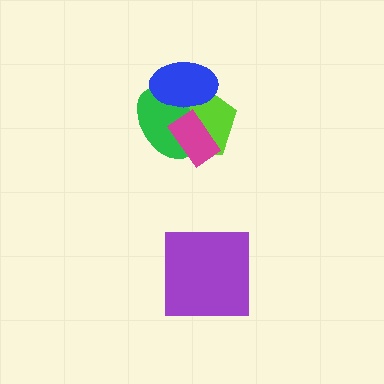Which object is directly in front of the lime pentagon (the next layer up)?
The green ellipse is directly in front of the lime pentagon.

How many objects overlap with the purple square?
0 objects overlap with the purple square.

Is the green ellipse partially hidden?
Yes, it is partially covered by another shape.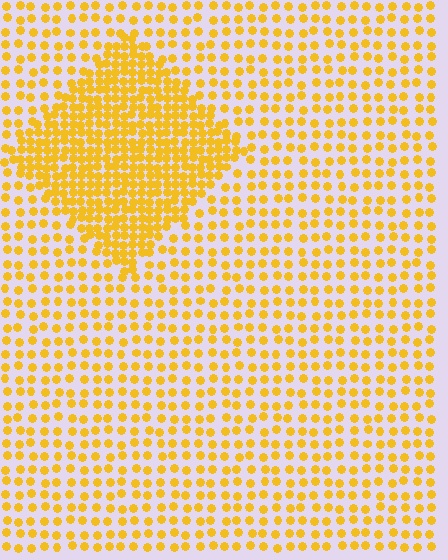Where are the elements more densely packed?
The elements are more densely packed inside the diamond boundary.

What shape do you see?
I see a diamond.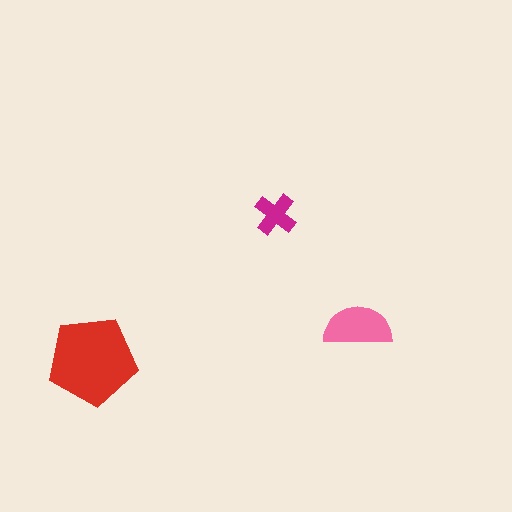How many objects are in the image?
There are 3 objects in the image.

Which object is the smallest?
The magenta cross.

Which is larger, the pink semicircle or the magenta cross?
The pink semicircle.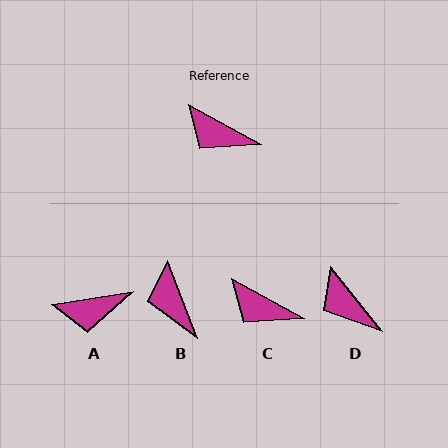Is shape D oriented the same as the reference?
No, it is off by about 23 degrees.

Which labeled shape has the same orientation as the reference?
C.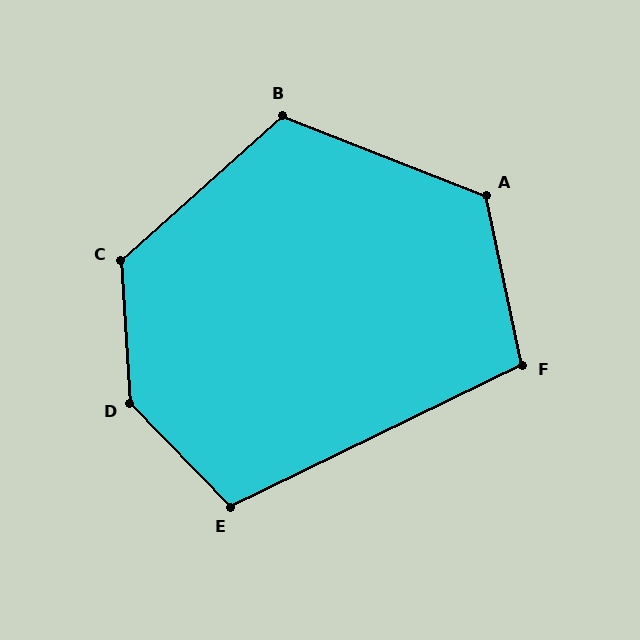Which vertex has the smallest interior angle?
F, at approximately 104 degrees.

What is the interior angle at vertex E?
Approximately 108 degrees (obtuse).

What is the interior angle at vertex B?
Approximately 117 degrees (obtuse).